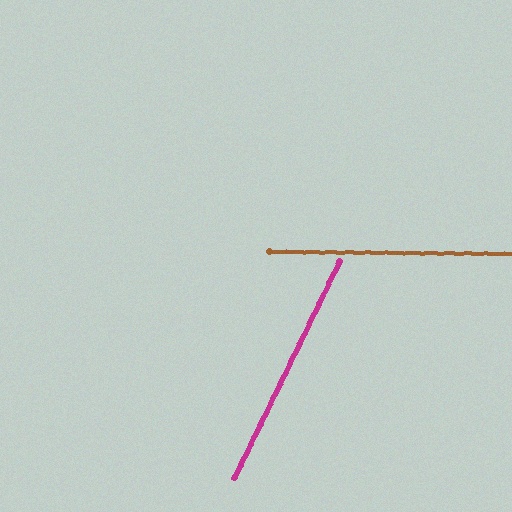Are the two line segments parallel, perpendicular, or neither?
Neither parallel nor perpendicular — they differ by about 65°.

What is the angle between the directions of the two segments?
Approximately 65 degrees.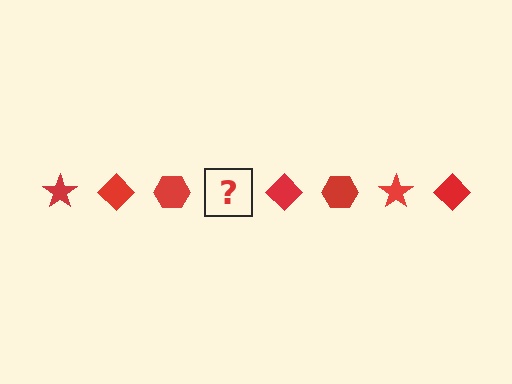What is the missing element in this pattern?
The missing element is a red star.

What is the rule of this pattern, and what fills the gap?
The rule is that the pattern cycles through star, diamond, hexagon shapes in red. The gap should be filled with a red star.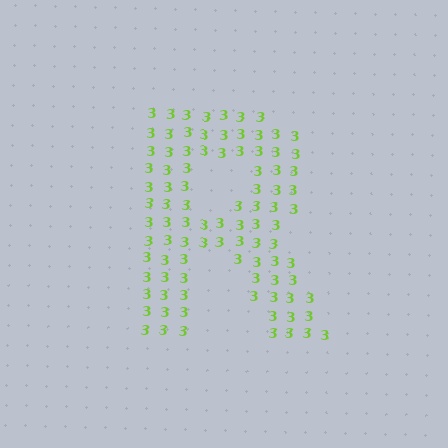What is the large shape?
The large shape is the letter R.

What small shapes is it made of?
It is made of small digit 3's.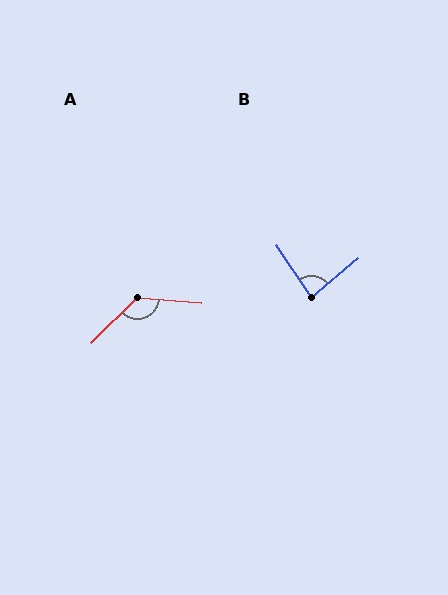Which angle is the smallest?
B, at approximately 84 degrees.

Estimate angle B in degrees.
Approximately 84 degrees.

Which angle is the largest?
A, at approximately 131 degrees.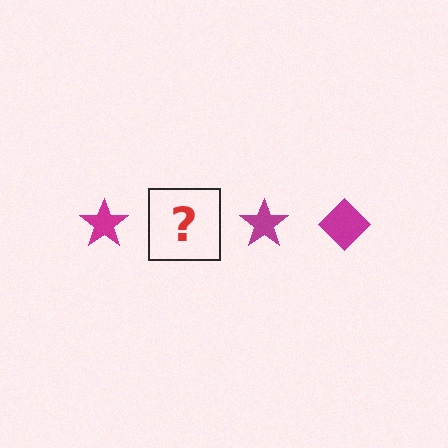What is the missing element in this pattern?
The missing element is a magenta diamond.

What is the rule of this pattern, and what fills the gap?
The rule is that the pattern cycles through star, diamond shapes in magenta. The gap should be filled with a magenta diamond.